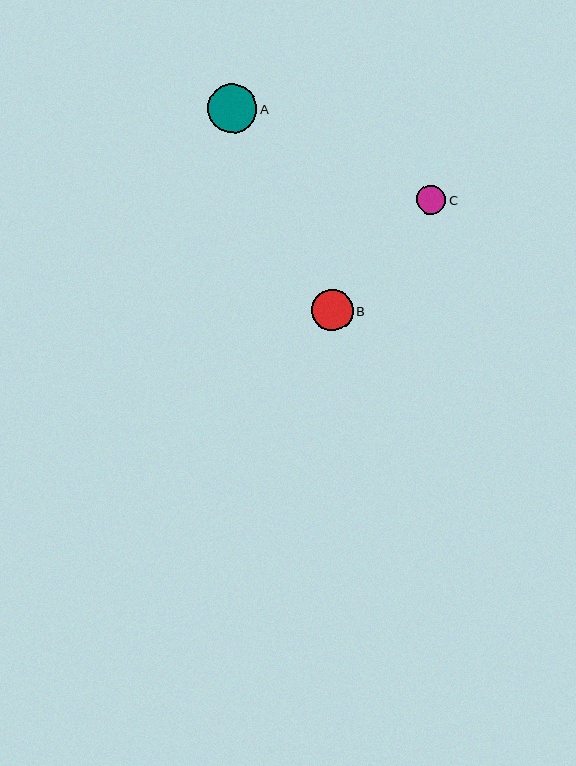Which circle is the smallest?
Circle C is the smallest with a size of approximately 29 pixels.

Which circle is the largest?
Circle A is the largest with a size of approximately 49 pixels.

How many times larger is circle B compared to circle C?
Circle B is approximately 1.4 times the size of circle C.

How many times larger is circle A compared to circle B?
Circle A is approximately 1.2 times the size of circle B.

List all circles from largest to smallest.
From largest to smallest: A, B, C.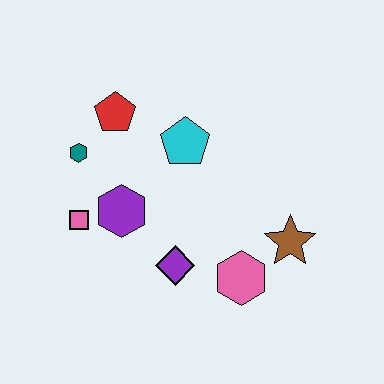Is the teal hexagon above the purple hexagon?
Yes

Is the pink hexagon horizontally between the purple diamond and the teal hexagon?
No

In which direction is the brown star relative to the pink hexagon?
The brown star is to the right of the pink hexagon.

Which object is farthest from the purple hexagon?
The brown star is farthest from the purple hexagon.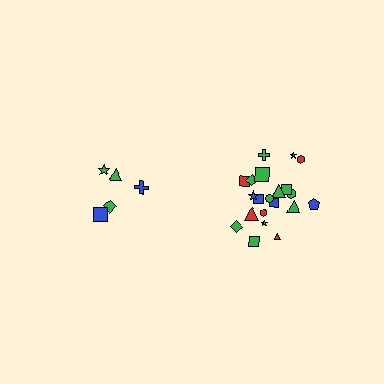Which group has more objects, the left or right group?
The right group.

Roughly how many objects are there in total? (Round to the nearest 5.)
Roughly 25 objects in total.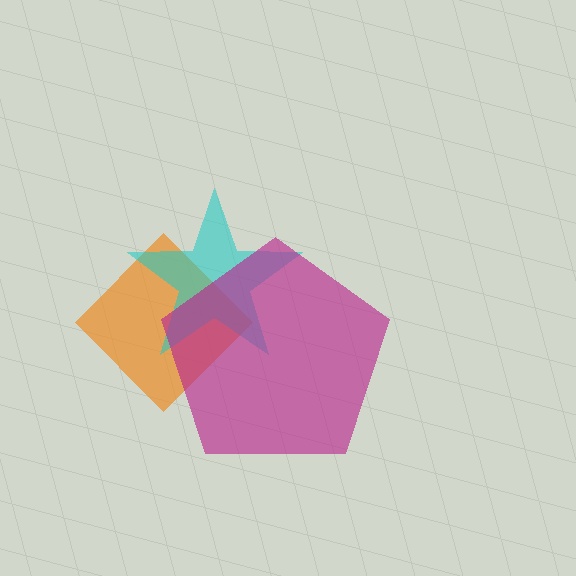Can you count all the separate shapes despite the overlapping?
Yes, there are 3 separate shapes.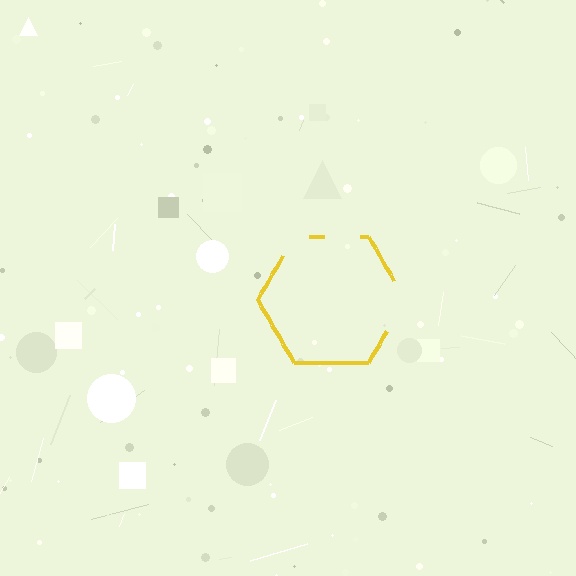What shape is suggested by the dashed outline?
The dashed outline suggests a hexagon.